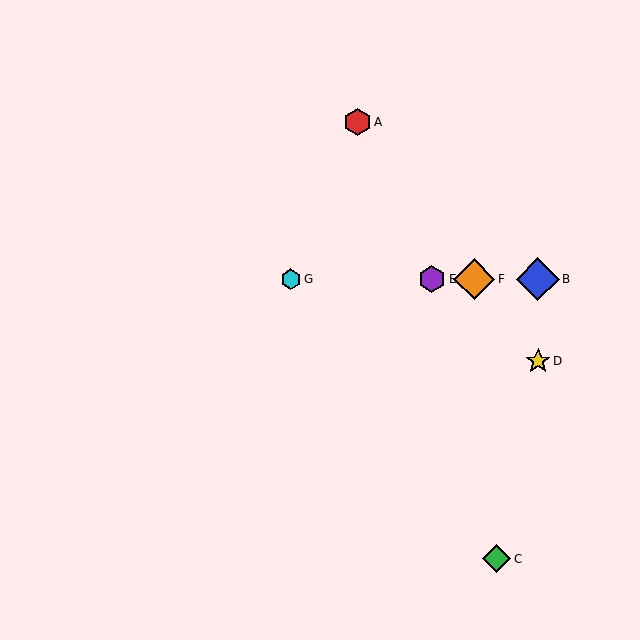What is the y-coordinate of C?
Object C is at y≈559.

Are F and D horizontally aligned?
No, F is at y≈279 and D is at y≈361.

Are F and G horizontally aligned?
Yes, both are at y≈279.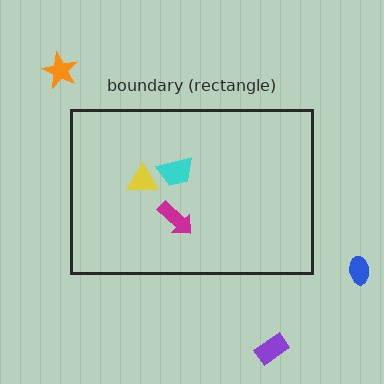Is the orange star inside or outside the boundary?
Outside.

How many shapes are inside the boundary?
3 inside, 3 outside.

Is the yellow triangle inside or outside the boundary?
Inside.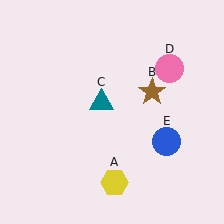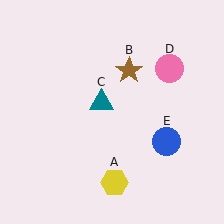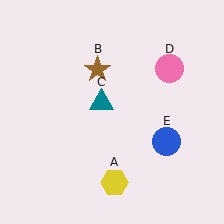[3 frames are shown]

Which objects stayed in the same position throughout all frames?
Yellow hexagon (object A) and teal triangle (object C) and pink circle (object D) and blue circle (object E) remained stationary.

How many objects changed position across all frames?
1 object changed position: brown star (object B).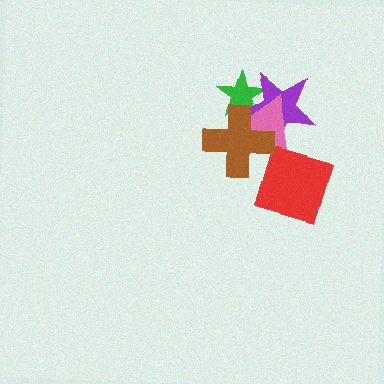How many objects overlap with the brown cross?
3 objects overlap with the brown cross.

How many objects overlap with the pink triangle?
3 objects overlap with the pink triangle.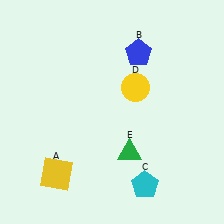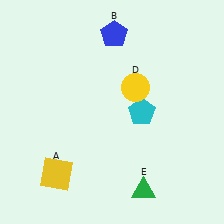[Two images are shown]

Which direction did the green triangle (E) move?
The green triangle (E) moved down.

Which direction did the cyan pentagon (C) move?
The cyan pentagon (C) moved up.